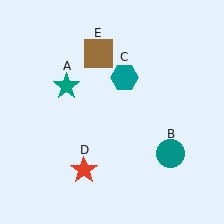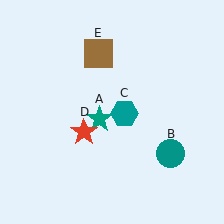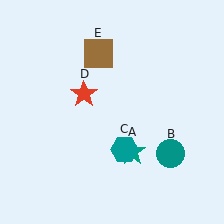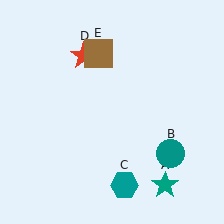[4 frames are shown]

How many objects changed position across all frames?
3 objects changed position: teal star (object A), teal hexagon (object C), red star (object D).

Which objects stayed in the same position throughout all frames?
Teal circle (object B) and brown square (object E) remained stationary.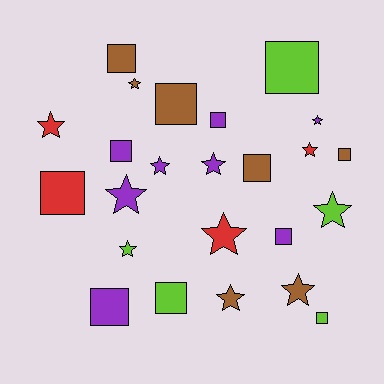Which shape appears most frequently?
Square, with 12 objects.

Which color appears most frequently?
Purple, with 8 objects.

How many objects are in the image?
There are 24 objects.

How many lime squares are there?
There are 3 lime squares.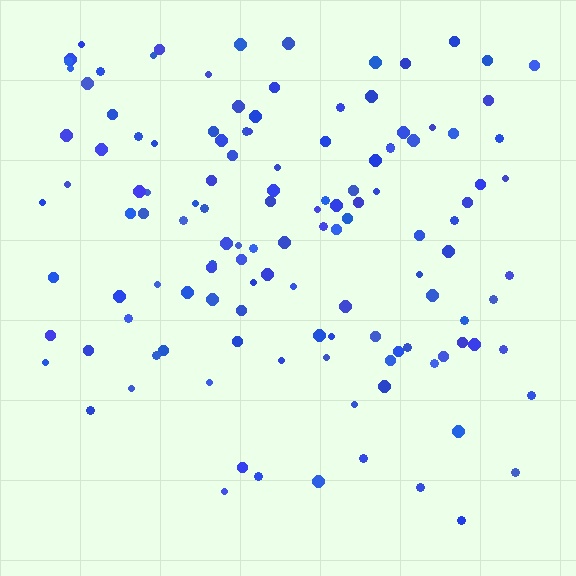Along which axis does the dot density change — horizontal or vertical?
Vertical.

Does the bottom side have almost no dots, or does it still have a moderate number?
Still a moderate number, just noticeably fewer than the top.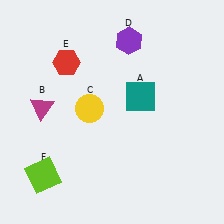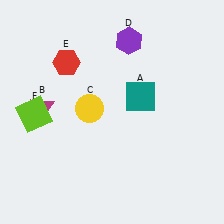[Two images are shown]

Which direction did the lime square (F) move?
The lime square (F) moved up.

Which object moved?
The lime square (F) moved up.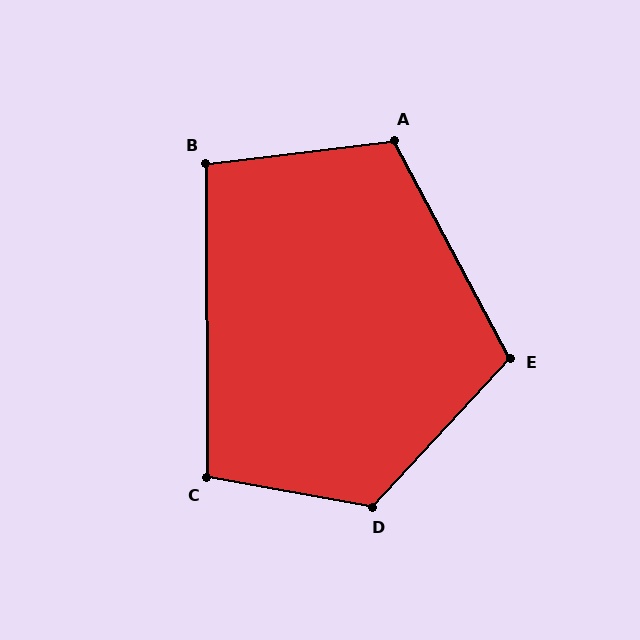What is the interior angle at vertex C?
Approximately 100 degrees (obtuse).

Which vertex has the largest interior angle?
D, at approximately 123 degrees.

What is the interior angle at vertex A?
Approximately 111 degrees (obtuse).